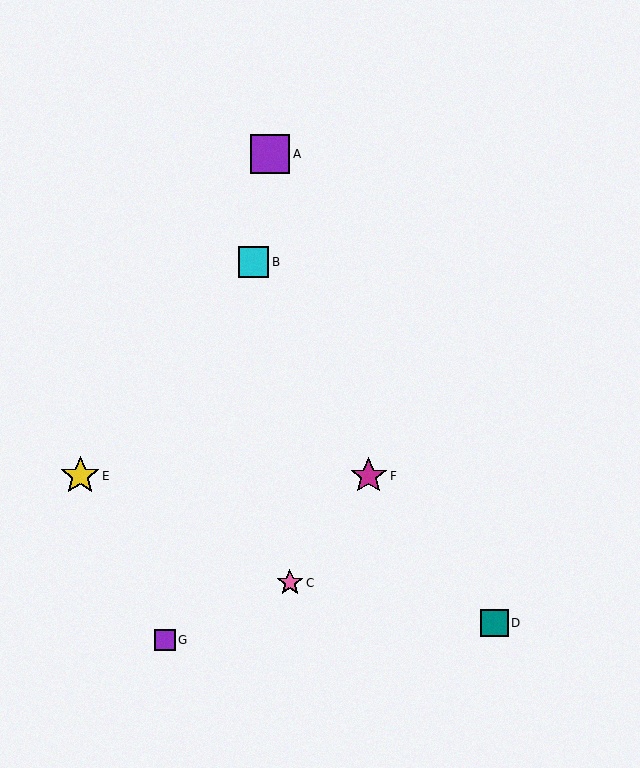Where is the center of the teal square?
The center of the teal square is at (495, 623).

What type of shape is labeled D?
Shape D is a teal square.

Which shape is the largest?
The purple square (labeled A) is the largest.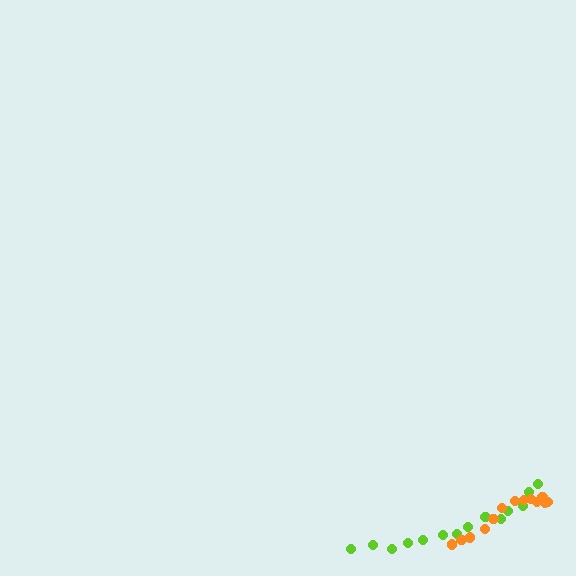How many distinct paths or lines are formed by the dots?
There are 2 distinct paths.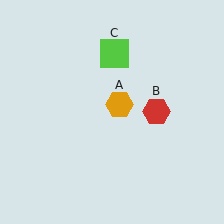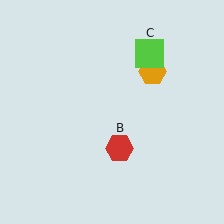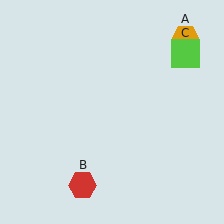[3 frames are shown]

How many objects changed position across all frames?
3 objects changed position: orange hexagon (object A), red hexagon (object B), lime square (object C).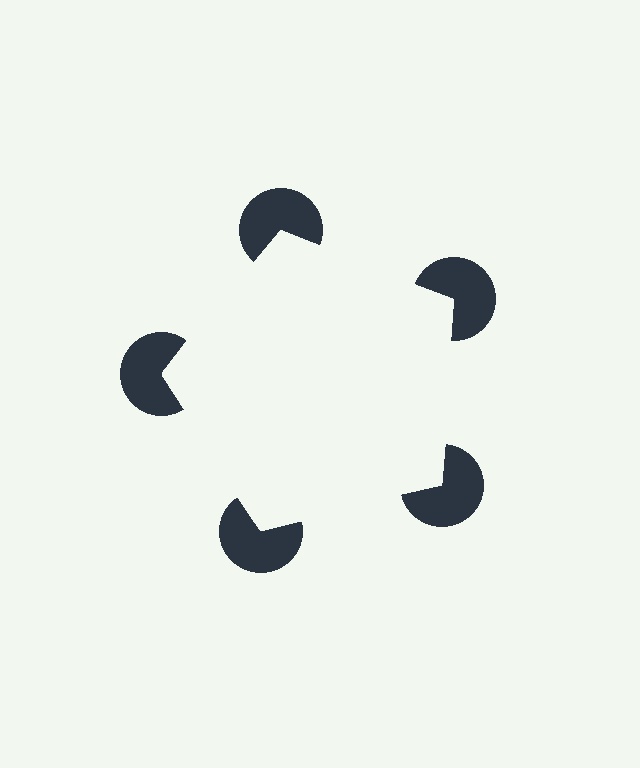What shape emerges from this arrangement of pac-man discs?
An illusory pentagon — its edges are inferred from the aligned wedge cuts in the pac-man discs, not physically drawn.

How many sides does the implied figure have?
5 sides.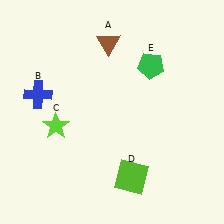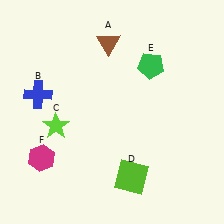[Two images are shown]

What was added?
A magenta hexagon (F) was added in Image 2.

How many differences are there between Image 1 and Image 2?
There is 1 difference between the two images.